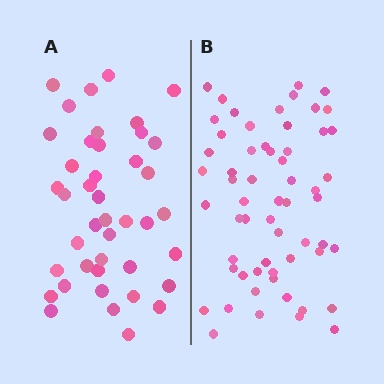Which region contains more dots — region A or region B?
Region B (the right region) has more dots.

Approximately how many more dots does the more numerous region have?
Region B has approximately 15 more dots than region A.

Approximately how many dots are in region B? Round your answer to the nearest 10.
About 60 dots. (The exact count is 59, which rounds to 60.)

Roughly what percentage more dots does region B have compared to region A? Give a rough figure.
About 40% more.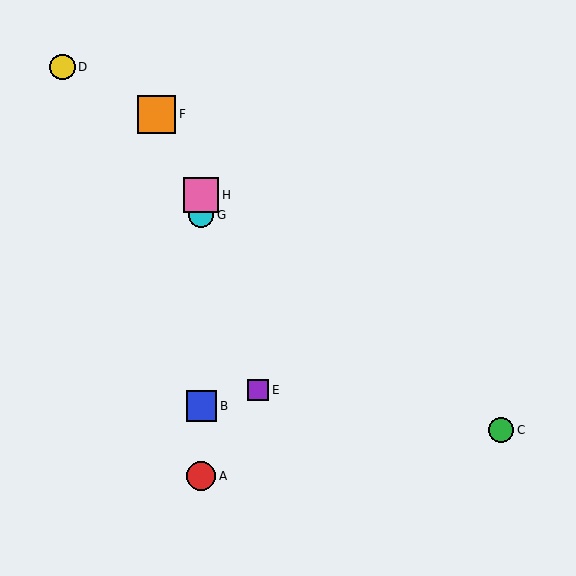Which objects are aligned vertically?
Objects A, B, G, H are aligned vertically.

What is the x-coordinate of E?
Object E is at x≈258.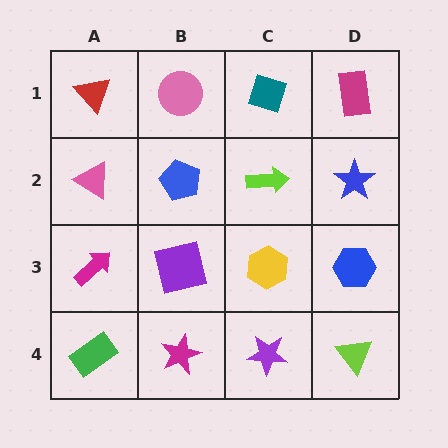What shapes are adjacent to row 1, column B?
A blue pentagon (row 2, column B), a red triangle (row 1, column A), a teal diamond (row 1, column C).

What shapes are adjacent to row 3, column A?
A pink triangle (row 2, column A), a green rectangle (row 4, column A), a purple square (row 3, column B).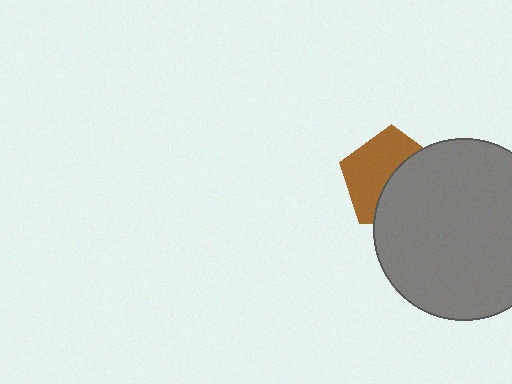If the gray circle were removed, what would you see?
You would see the complete brown pentagon.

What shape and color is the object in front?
The object in front is a gray circle.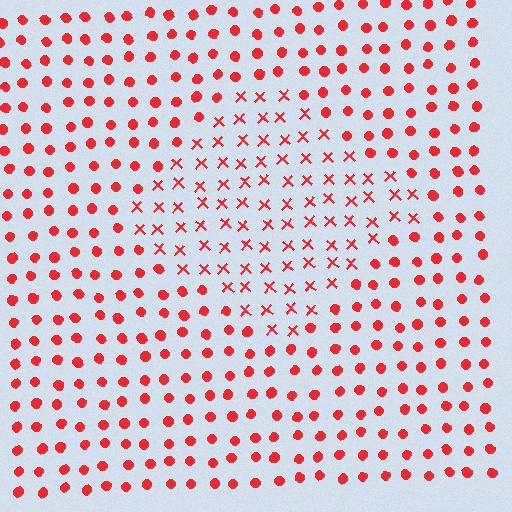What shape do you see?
I see a diamond.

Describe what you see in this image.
The image is filled with small red elements arranged in a uniform grid. A diamond-shaped region contains X marks, while the surrounding area contains circles. The boundary is defined purely by the change in element shape.